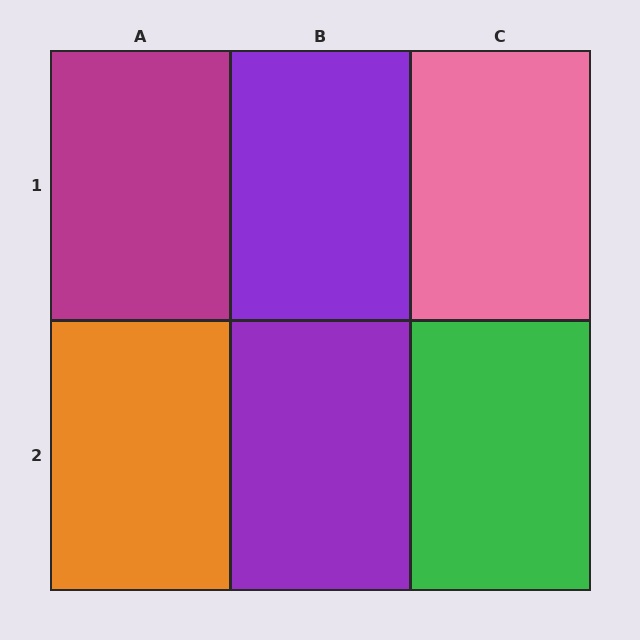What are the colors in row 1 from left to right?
Magenta, purple, pink.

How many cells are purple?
2 cells are purple.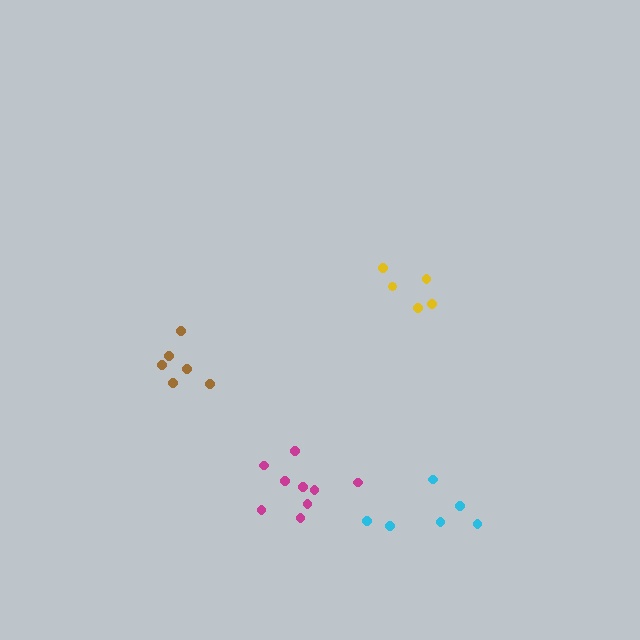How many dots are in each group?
Group 1: 6 dots, Group 2: 9 dots, Group 3: 6 dots, Group 4: 5 dots (26 total).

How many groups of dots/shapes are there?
There are 4 groups.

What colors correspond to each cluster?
The clusters are colored: brown, magenta, cyan, yellow.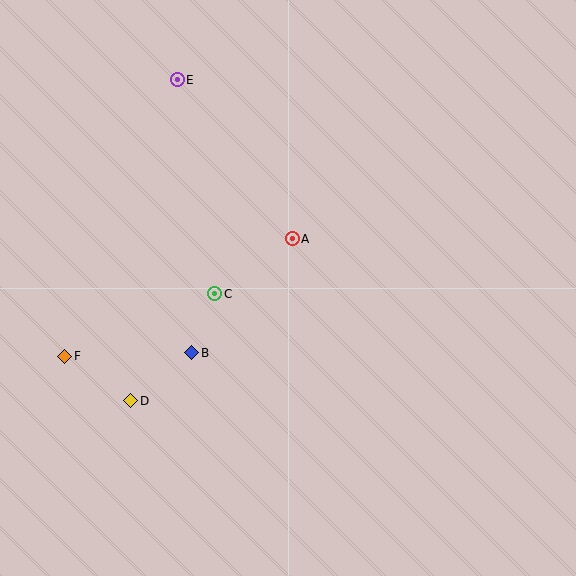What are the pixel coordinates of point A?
Point A is at (292, 239).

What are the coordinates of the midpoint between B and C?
The midpoint between B and C is at (203, 323).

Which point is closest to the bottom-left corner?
Point D is closest to the bottom-left corner.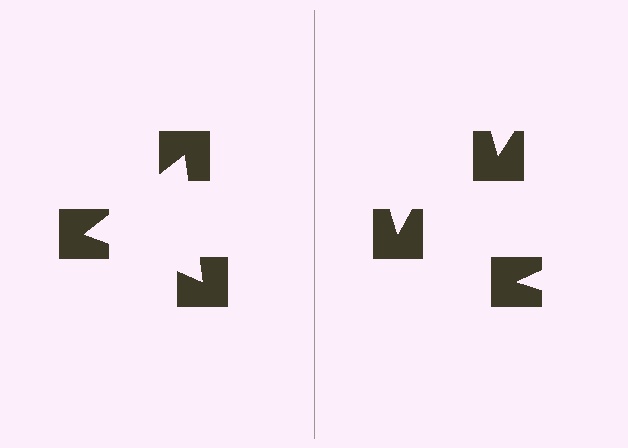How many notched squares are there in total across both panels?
6 — 3 on each side.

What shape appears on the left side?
An illusory triangle.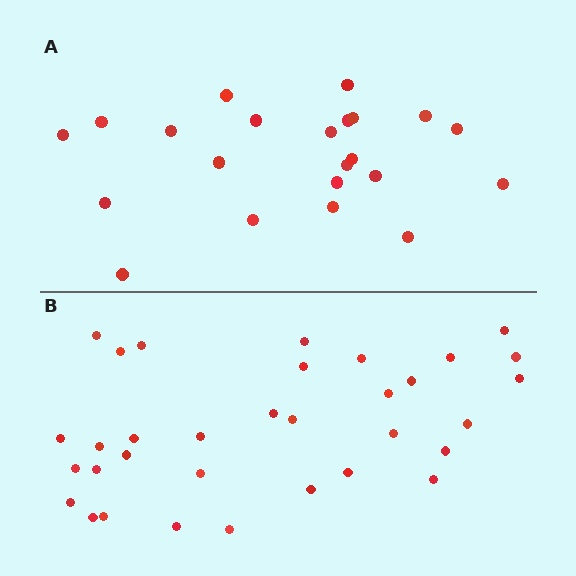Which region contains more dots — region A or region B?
Region B (the bottom region) has more dots.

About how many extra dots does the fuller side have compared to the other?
Region B has roughly 12 or so more dots than region A.